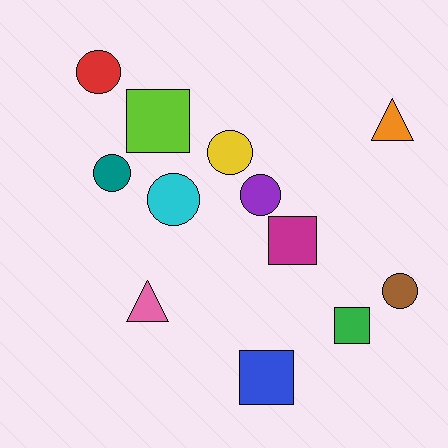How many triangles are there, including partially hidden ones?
There are 2 triangles.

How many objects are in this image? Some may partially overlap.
There are 12 objects.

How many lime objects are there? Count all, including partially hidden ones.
There is 1 lime object.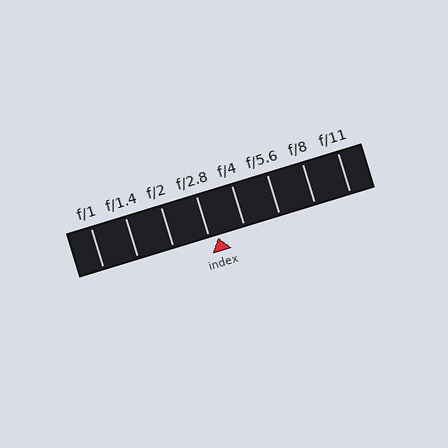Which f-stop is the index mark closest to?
The index mark is closest to f/2.8.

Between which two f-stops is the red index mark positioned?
The index mark is between f/2.8 and f/4.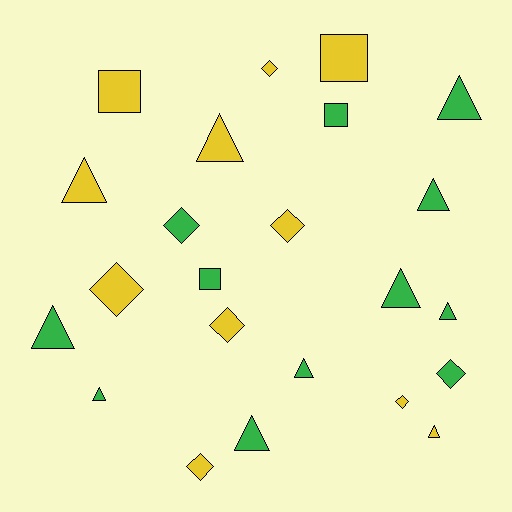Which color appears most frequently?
Green, with 12 objects.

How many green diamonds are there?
There are 2 green diamonds.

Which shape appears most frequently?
Triangle, with 11 objects.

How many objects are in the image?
There are 23 objects.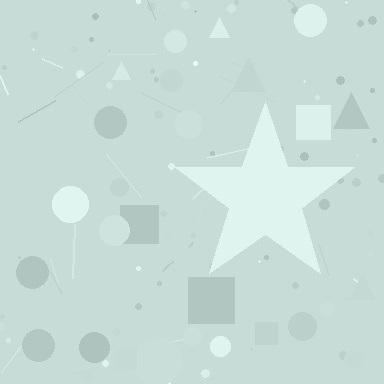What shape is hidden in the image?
A star is hidden in the image.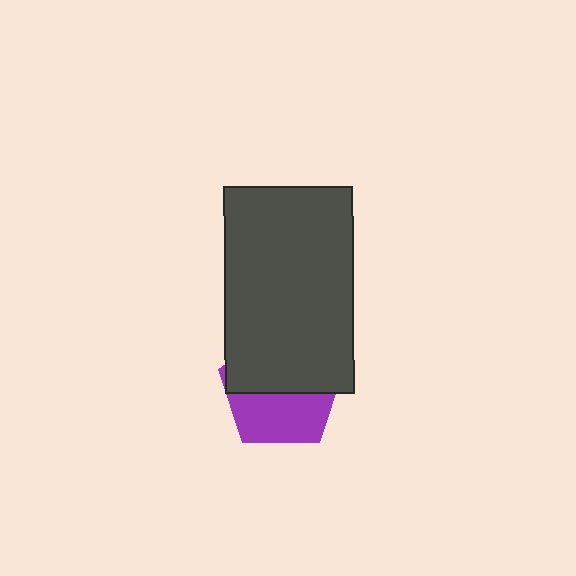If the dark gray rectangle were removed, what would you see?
You would see the complete purple pentagon.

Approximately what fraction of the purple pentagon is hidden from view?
Roughly 54% of the purple pentagon is hidden behind the dark gray rectangle.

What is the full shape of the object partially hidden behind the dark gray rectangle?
The partially hidden object is a purple pentagon.